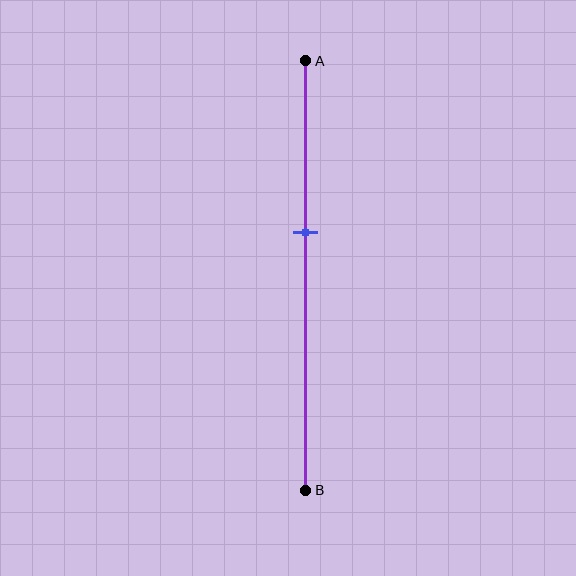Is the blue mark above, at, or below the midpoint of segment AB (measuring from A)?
The blue mark is above the midpoint of segment AB.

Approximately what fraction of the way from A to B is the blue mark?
The blue mark is approximately 40% of the way from A to B.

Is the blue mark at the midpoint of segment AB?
No, the mark is at about 40% from A, not at the 50% midpoint.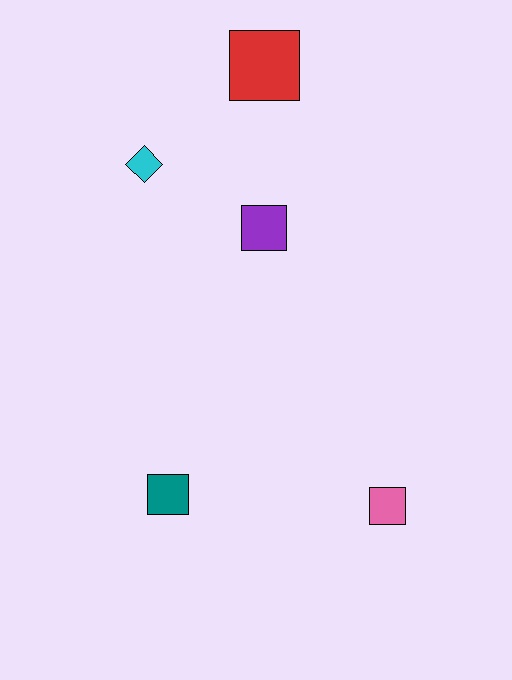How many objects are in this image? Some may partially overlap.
There are 5 objects.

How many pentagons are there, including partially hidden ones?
There are no pentagons.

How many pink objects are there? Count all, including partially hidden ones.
There is 1 pink object.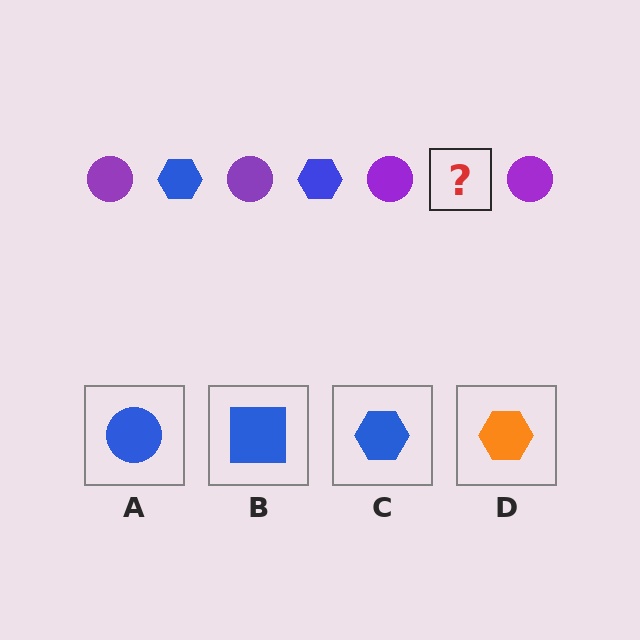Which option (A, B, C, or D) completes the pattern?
C.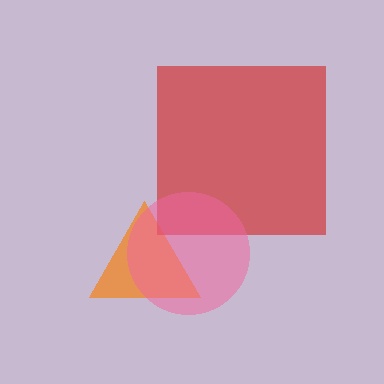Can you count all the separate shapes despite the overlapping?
Yes, there are 3 separate shapes.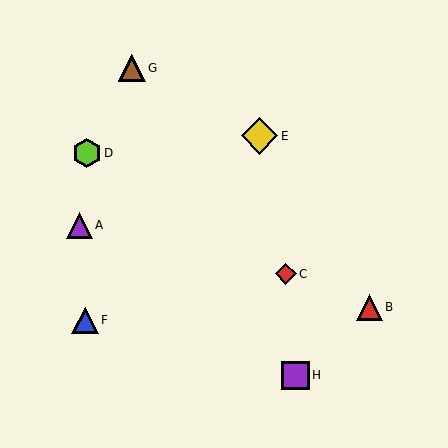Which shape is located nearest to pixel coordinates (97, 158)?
The lime hexagon (labeled D) at (87, 153) is nearest to that location.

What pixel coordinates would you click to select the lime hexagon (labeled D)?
Click at (87, 153) to select the lime hexagon D.